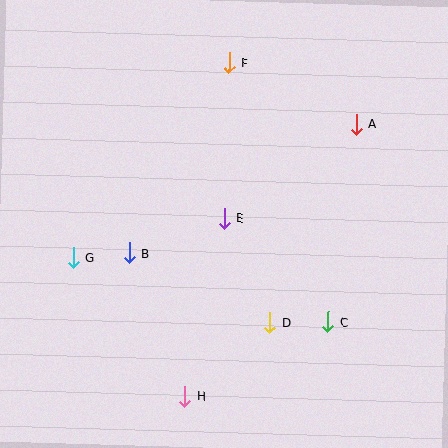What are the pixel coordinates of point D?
Point D is at (270, 323).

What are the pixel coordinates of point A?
Point A is at (356, 124).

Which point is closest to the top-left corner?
Point F is closest to the top-left corner.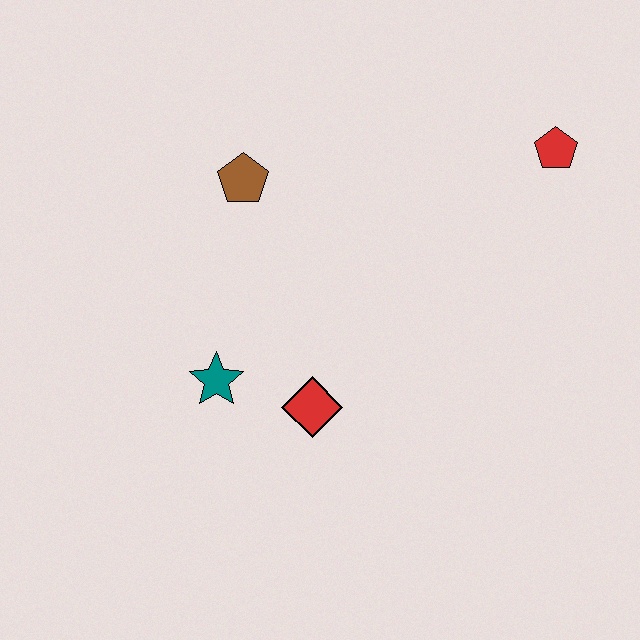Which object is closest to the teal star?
The red diamond is closest to the teal star.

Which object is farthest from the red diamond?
The red pentagon is farthest from the red diamond.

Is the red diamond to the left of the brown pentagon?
No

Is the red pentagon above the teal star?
Yes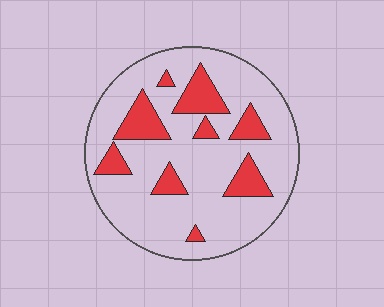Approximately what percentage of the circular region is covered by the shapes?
Approximately 20%.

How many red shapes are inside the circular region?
9.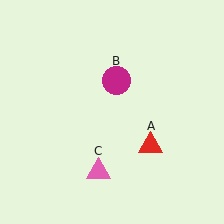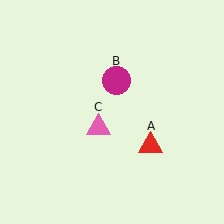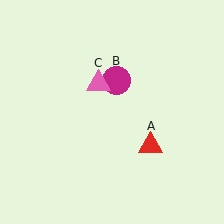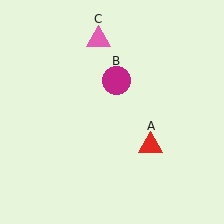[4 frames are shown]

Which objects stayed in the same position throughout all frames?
Red triangle (object A) and magenta circle (object B) remained stationary.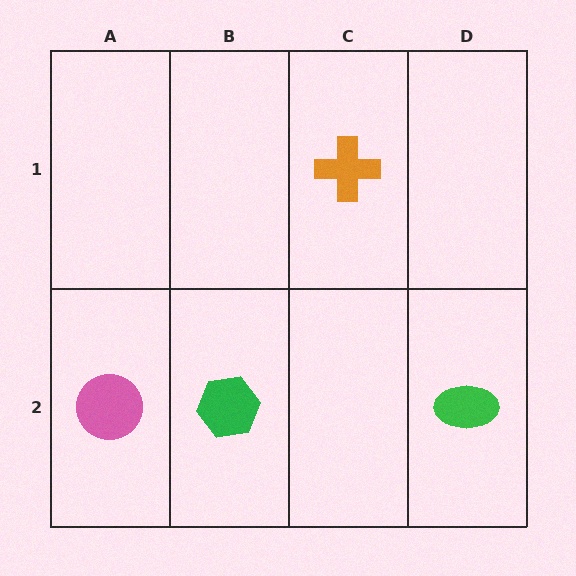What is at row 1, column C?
An orange cross.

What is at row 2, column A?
A pink circle.